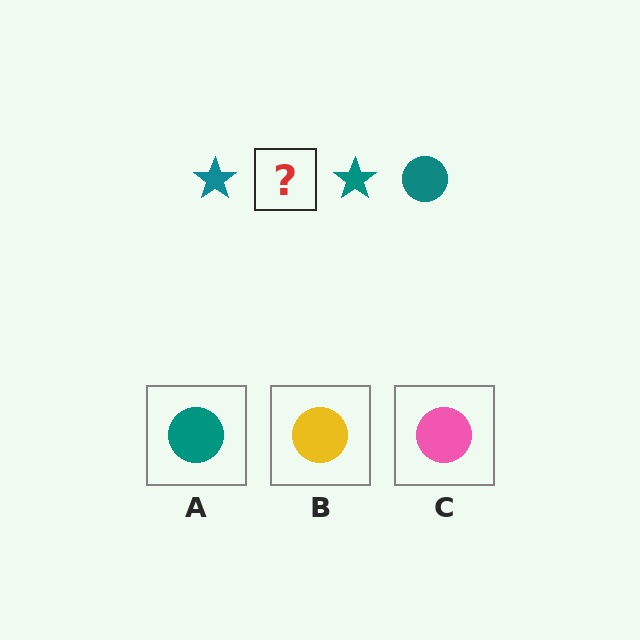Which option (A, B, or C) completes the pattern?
A.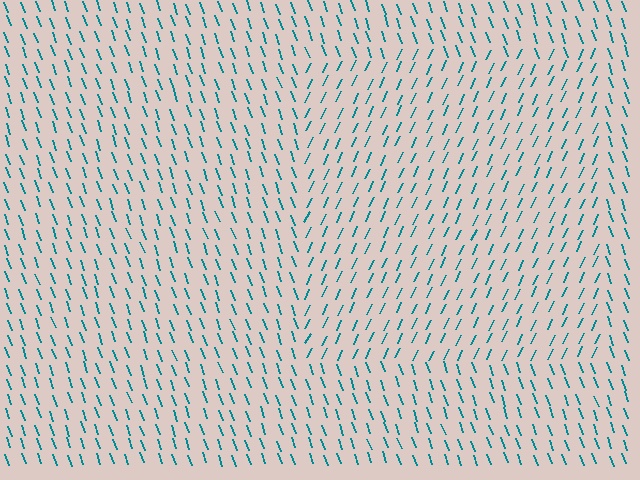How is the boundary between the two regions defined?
The boundary is defined purely by a change in line orientation (approximately 45 degrees difference). All lines are the same color and thickness.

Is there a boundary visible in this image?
Yes, there is a texture boundary formed by a change in line orientation.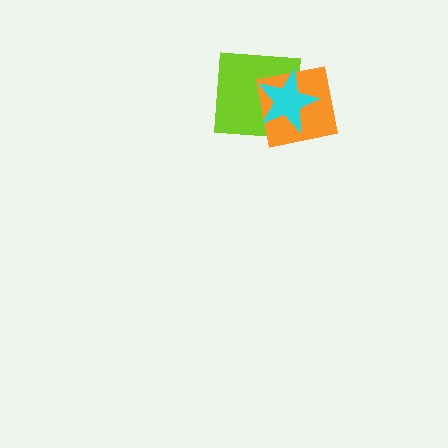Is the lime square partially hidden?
Yes, it is partially covered by another shape.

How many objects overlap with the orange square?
2 objects overlap with the orange square.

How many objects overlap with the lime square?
2 objects overlap with the lime square.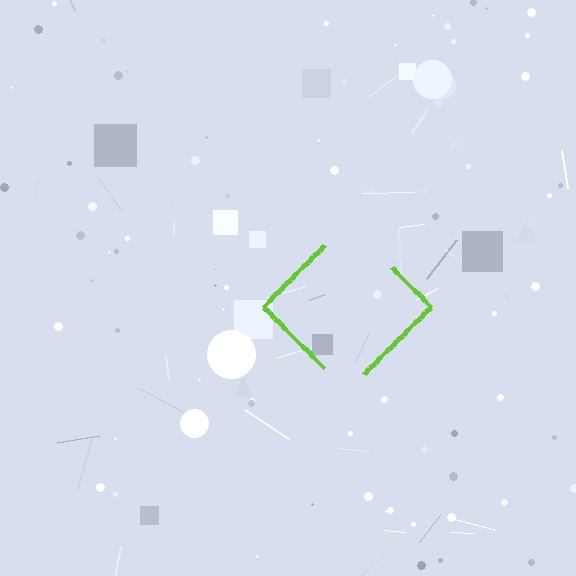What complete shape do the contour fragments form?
The contour fragments form a diamond.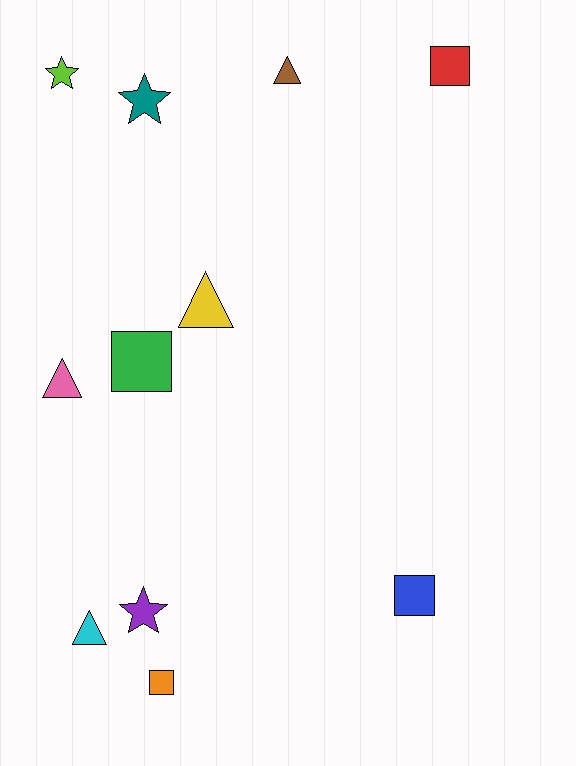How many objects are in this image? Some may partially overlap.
There are 11 objects.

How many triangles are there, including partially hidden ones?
There are 4 triangles.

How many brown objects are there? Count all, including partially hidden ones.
There is 1 brown object.